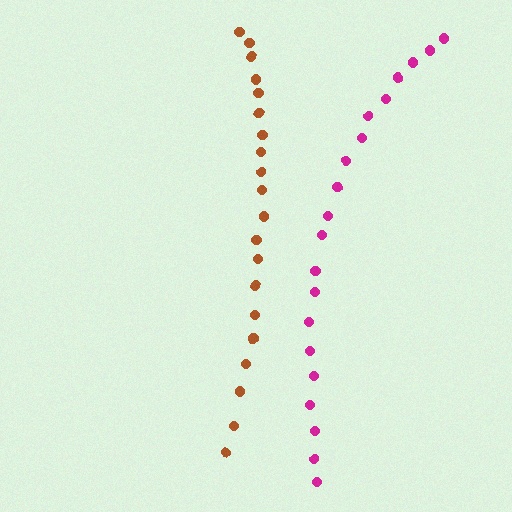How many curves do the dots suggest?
There are 2 distinct paths.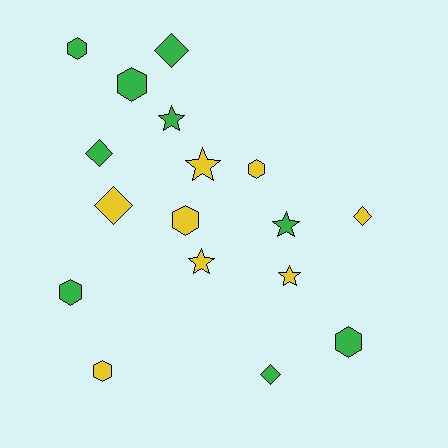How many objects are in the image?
There are 17 objects.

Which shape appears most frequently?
Hexagon, with 7 objects.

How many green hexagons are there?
There are 4 green hexagons.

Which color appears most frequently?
Green, with 9 objects.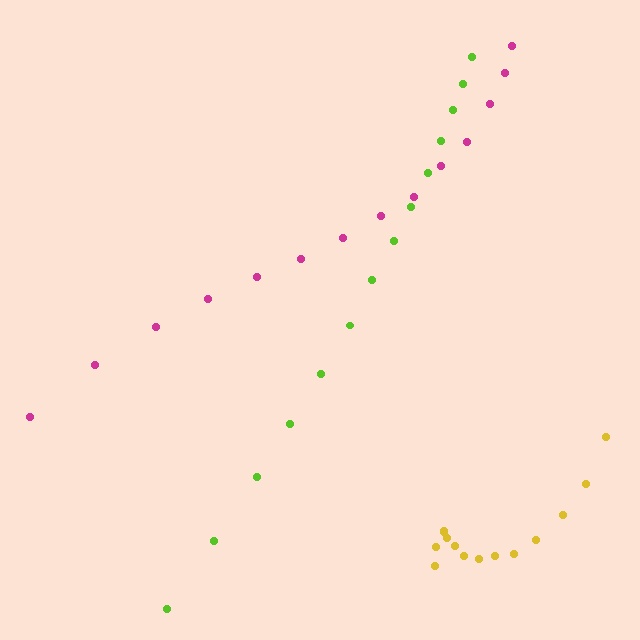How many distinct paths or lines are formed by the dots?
There are 3 distinct paths.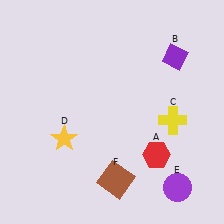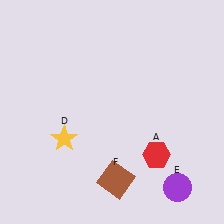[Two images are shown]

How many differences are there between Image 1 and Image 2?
There are 2 differences between the two images.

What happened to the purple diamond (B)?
The purple diamond (B) was removed in Image 2. It was in the top-right area of Image 1.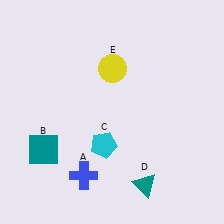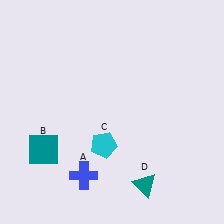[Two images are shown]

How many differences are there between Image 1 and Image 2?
There is 1 difference between the two images.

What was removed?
The yellow circle (E) was removed in Image 2.